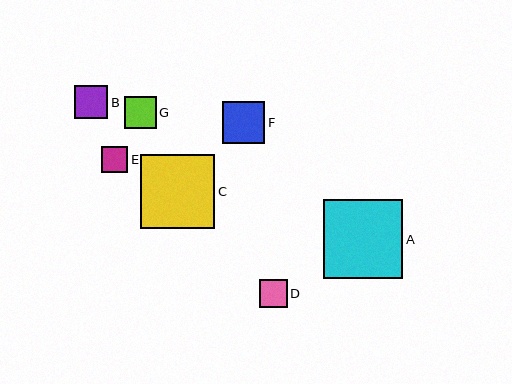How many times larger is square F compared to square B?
Square F is approximately 1.3 times the size of square B.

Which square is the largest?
Square A is the largest with a size of approximately 79 pixels.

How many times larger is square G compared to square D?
Square G is approximately 1.1 times the size of square D.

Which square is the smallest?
Square E is the smallest with a size of approximately 26 pixels.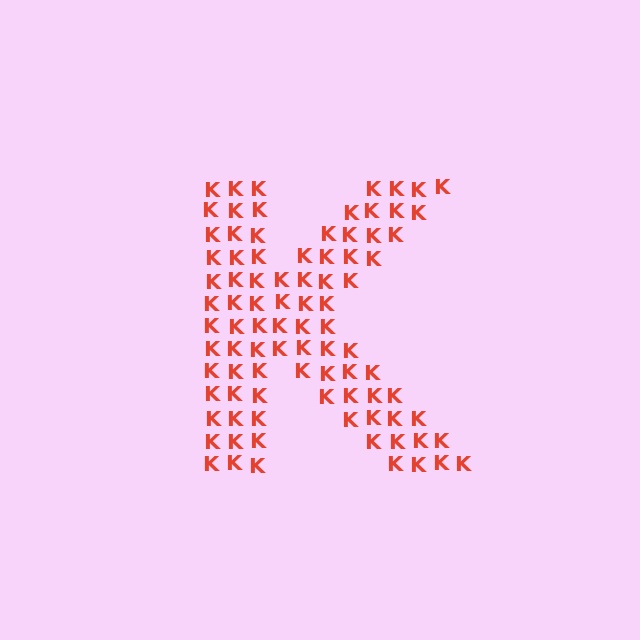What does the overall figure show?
The overall figure shows the letter K.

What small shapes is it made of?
It is made of small letter K's.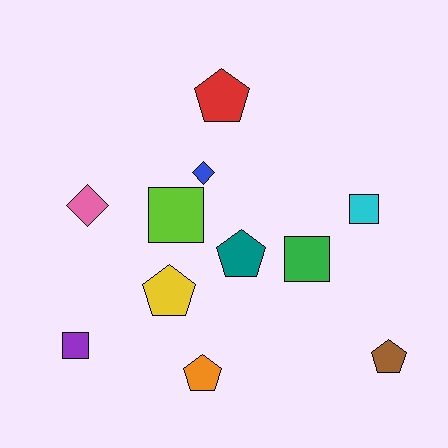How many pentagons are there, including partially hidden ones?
There are 5 pentagons.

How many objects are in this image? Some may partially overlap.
There are 11 objects.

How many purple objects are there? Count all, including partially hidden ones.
There is 1 purple object.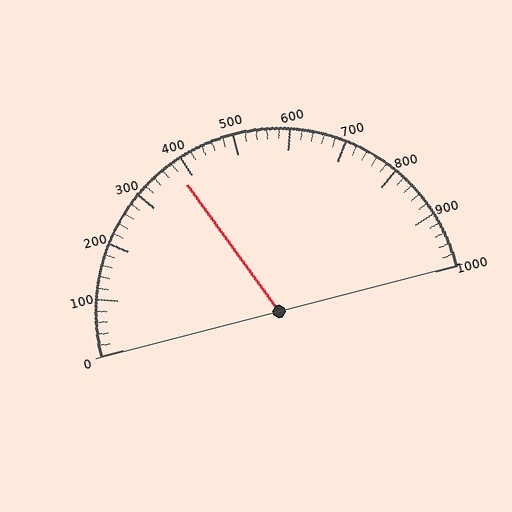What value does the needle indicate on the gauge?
The needle indicates approximately 380.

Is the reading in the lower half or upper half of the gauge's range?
The reading is in the lower half of the range (0 to 1000).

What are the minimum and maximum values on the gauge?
The gauge ranges from 0 to 1000.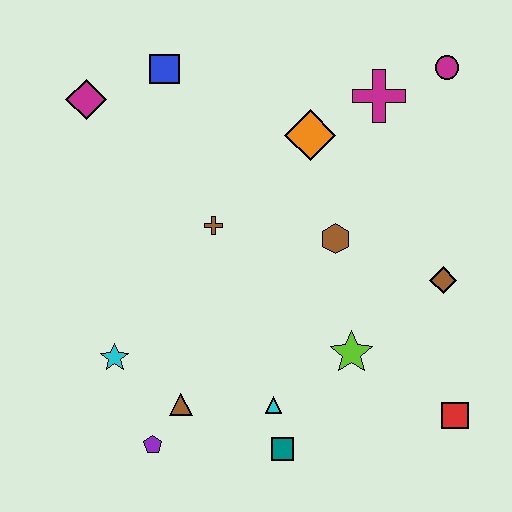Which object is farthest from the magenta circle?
The purple pentagon is farthest from the magenta circle.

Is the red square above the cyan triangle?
No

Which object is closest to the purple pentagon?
The brown triangle is closest to the purple pentagon.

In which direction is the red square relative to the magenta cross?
The red square is below the magenta cross.